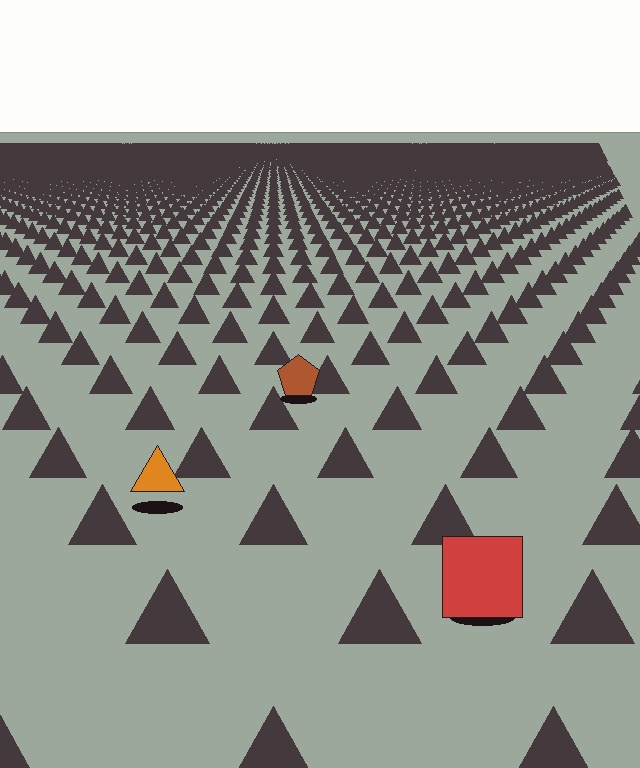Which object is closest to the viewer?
The red square is closest. The texture marks near it are larger and more spread out.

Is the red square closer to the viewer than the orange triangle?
Yes. The red square is closer — you can tell from the texture gradient: the ground texture is coarser near it.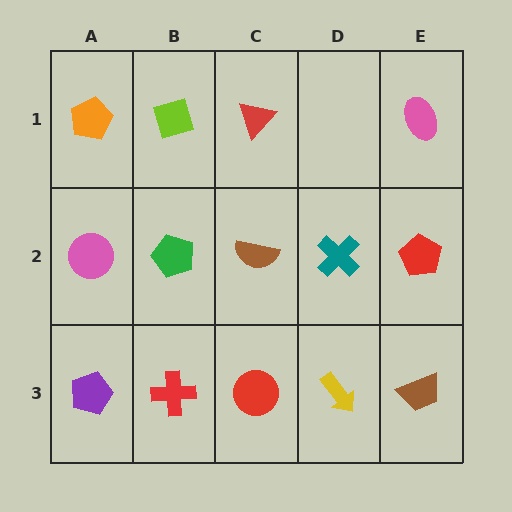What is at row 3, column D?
A yellow arrow.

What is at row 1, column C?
A red triangle.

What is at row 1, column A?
An orange pentagon.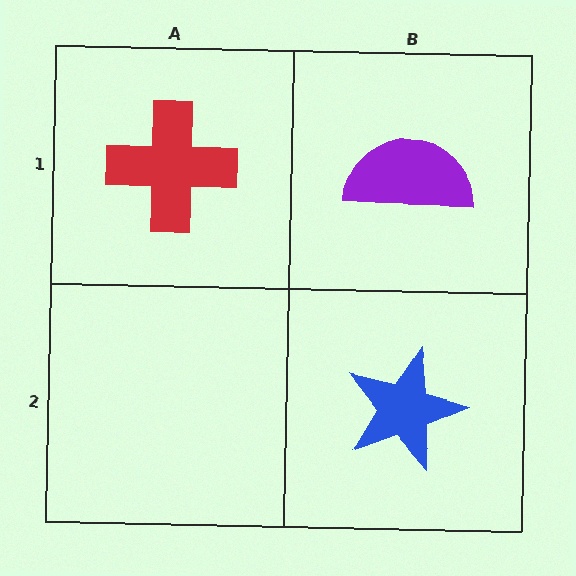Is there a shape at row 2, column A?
No, that cell is empty.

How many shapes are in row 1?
2 shapes.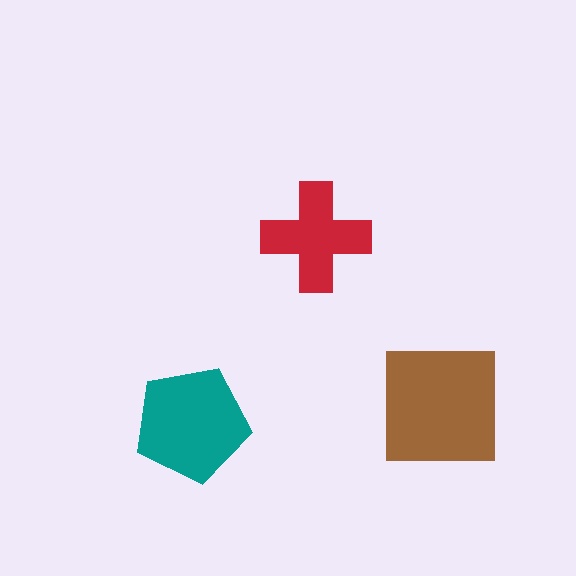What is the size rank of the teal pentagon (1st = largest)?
2nd.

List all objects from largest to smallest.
The brown square, the teal pentagon, the red cross.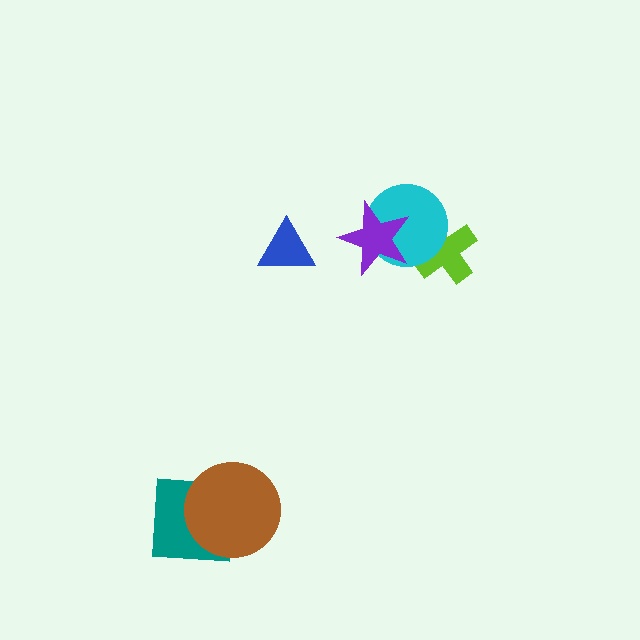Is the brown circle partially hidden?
No, no other shape covers it.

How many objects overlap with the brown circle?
1 object overlaps with the brown circle.